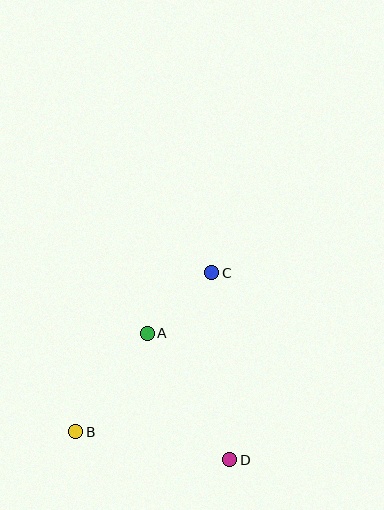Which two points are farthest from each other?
Points B and C are farthest from each other.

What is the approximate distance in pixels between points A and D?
The distance between A and D is approximately 150 pixels.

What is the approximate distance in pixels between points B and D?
The distance between B and D is approximately 156 pixels.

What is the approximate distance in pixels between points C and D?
The distance between C and D is approximately 188 pixels.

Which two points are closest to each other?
Points A and C are closest to each other.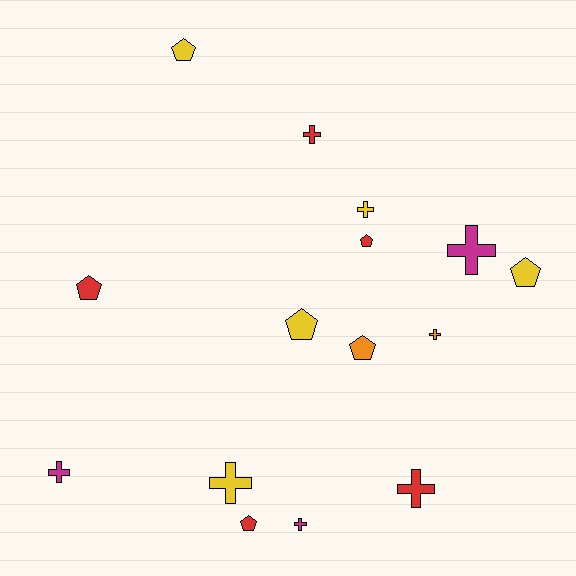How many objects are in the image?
There are 15 objects.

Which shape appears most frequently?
Cross, with 8 objects.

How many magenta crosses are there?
There are 3 magenta crosses.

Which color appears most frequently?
Red, with 5 objects.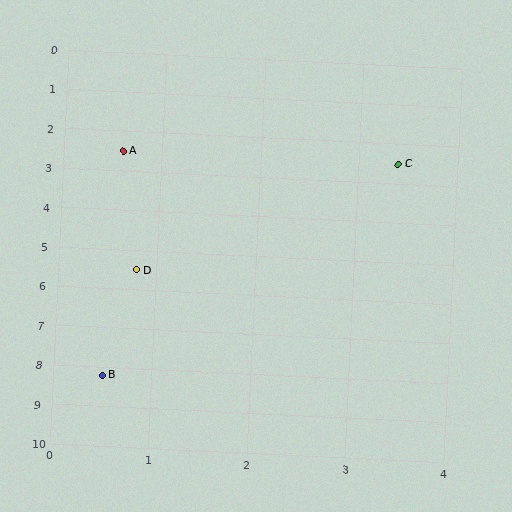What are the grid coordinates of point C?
Point C is at approximately (3.4, 2.5).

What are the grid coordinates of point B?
Point B is at approximately (0.5, 8.2).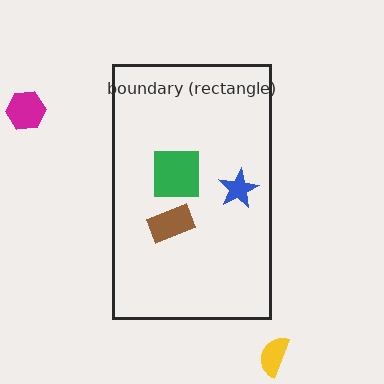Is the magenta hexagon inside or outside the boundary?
Outside.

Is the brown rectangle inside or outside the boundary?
Inside.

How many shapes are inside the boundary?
4 inside, 2 outside.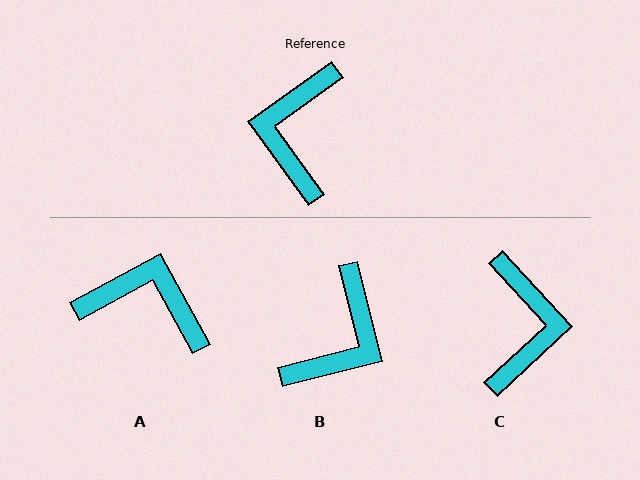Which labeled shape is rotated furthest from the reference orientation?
C, about 173 degrees away.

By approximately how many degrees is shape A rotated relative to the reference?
Approximately 97 degrees clockwise.